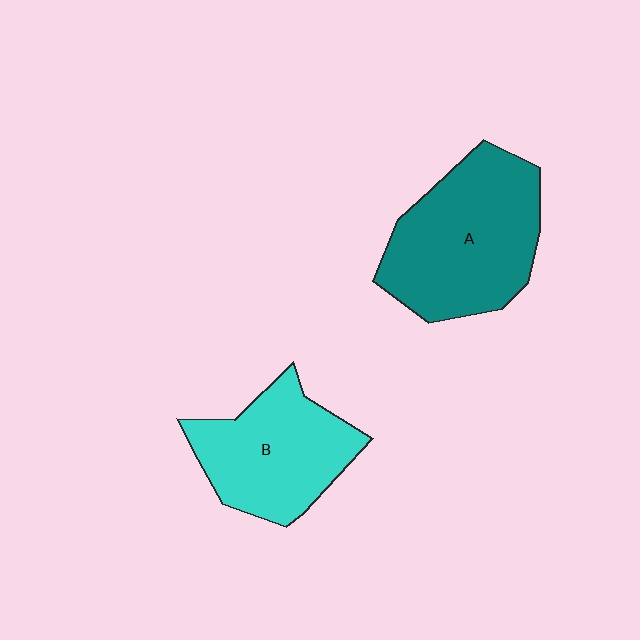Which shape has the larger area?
Shape A (teal).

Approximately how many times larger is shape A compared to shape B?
Approximately 1.3 times.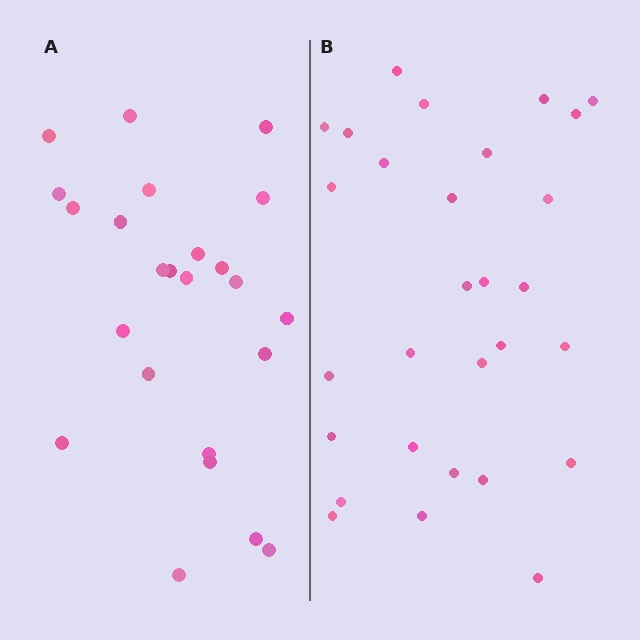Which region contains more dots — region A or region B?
Region B (the right region) has more dots.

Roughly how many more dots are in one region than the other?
Region B has about 5 more dots than region A.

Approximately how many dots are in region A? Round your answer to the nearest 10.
About 20 dots. (The exact count is 24, which rounds to 20.)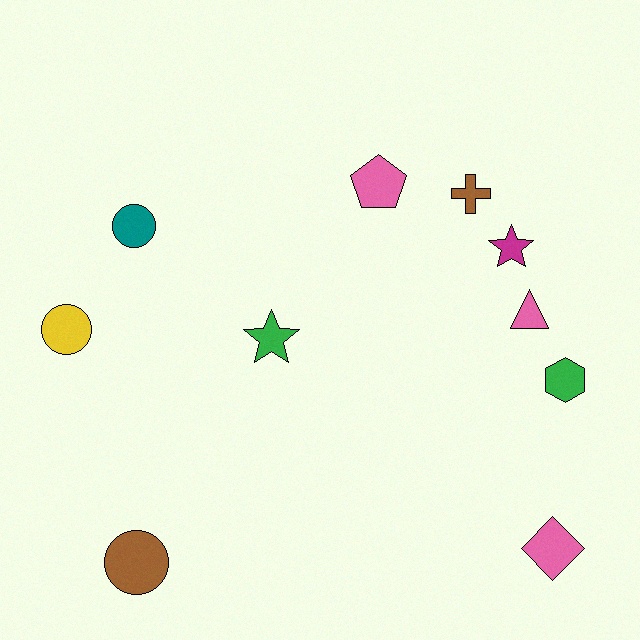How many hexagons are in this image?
There is 1 hexagon.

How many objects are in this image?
There are 10 objects.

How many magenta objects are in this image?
There is 1 magenta object.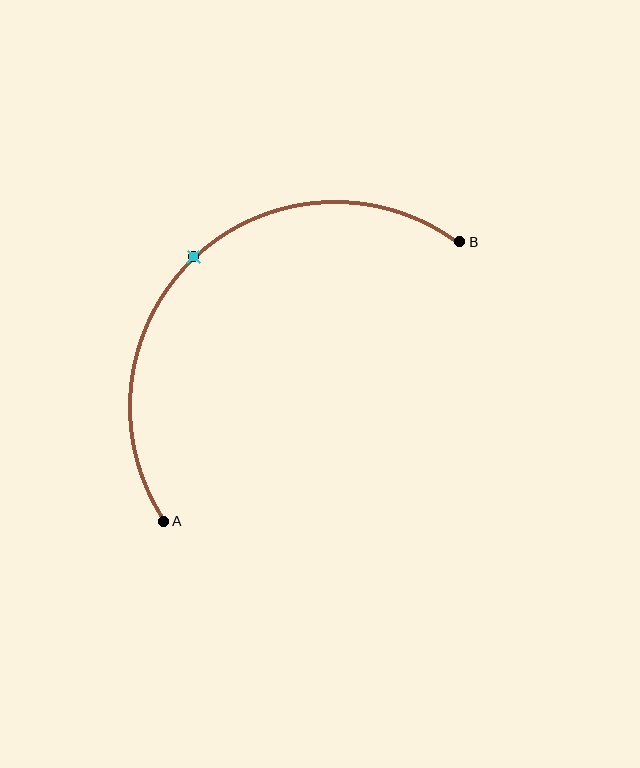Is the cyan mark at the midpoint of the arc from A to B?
Yes. The cyan mark lies on the arc at equal arc-length from both A and B — it is the arc midpoint.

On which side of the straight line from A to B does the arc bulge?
The arc bulges above and to the left of the straight line connecting A and B.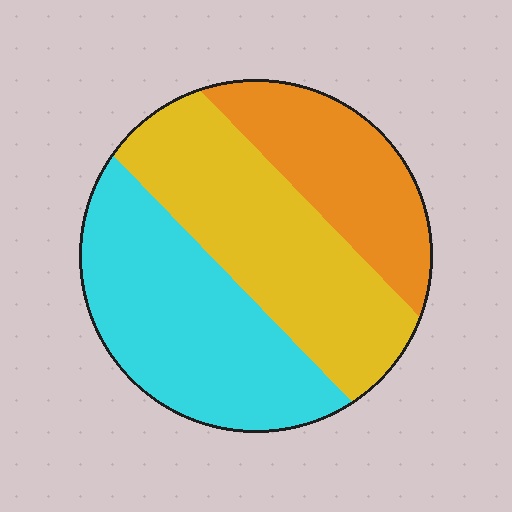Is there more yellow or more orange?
Yellow.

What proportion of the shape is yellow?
Yellow covers roughly 40% of the shape.